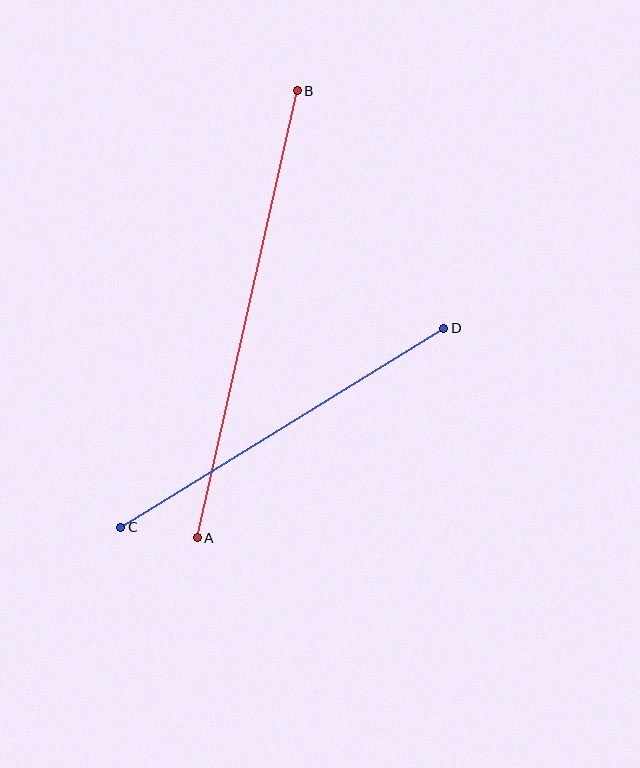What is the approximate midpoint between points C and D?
The midpoint is at approximately (282, 428) pixels.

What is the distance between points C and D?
The distance is approximately 379 pixels.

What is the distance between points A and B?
The distance is approximately 458 pixels.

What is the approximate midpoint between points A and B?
The midpoint is at approximately (247, 314) pixels.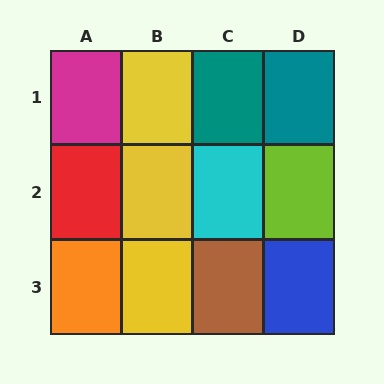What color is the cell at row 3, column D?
Blue.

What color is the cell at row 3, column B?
Yellow.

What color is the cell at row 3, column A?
Orange.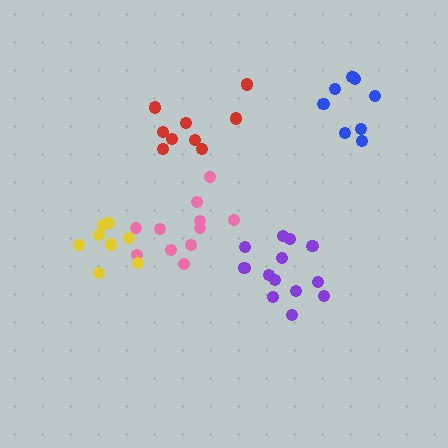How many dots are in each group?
Group 1: 9 dots, Group 2: 13 dots, Group 3: 8 dots, Group 4: 11 dots, Group 5: 8 dots (49 total).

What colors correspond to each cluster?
The clusters are colored: red, purple, blue, pink, yellow.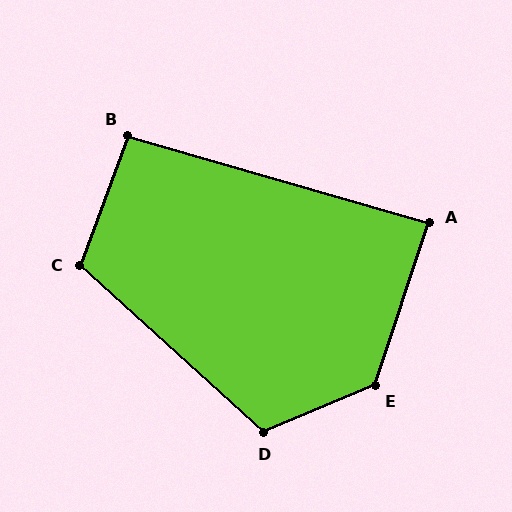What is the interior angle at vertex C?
Approximately 112 degrees (obtuse).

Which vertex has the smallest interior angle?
A, at approximately 88 degrees.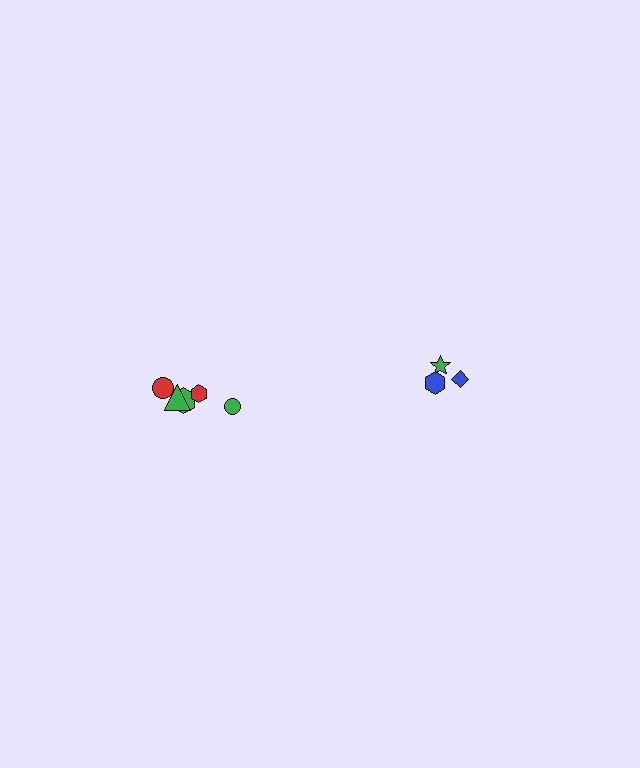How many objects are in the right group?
There are 3 objects.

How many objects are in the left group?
There are 5 objects.